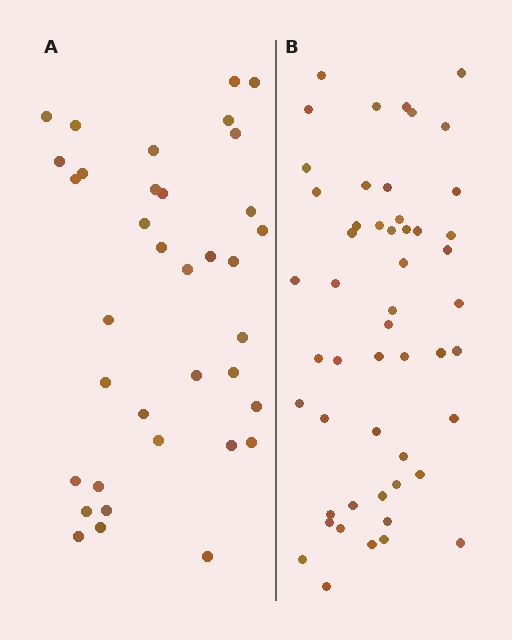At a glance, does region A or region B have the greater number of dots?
Region B (the right region) has more dots.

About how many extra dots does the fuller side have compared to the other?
Region B has approximately 15 more dots than region A.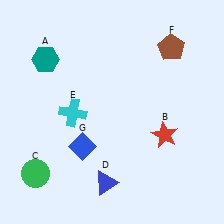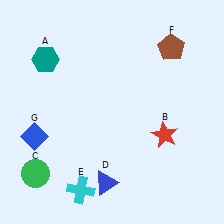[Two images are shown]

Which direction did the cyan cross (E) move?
The cyan cross (E) moved down.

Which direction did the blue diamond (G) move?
The blue diamond (G) moved left.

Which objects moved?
The objects that moved are: the cyan cross (E), the blue diamond (G).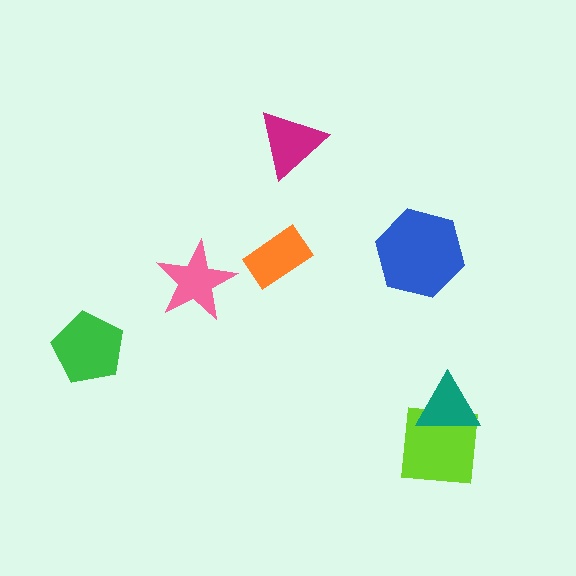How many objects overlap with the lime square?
1 object overlaps with the lime square.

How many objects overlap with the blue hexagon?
0 objects overlap with the blue hexagon.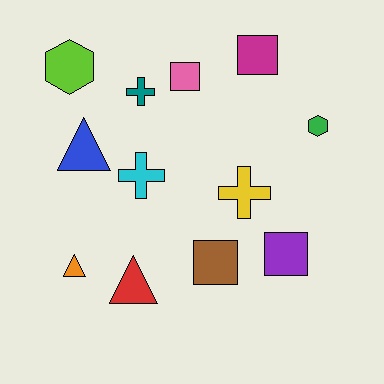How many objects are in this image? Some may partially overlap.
There are 12 objects.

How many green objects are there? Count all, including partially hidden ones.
There is 1 green object.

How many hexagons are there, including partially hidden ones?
There are 2 hexagons.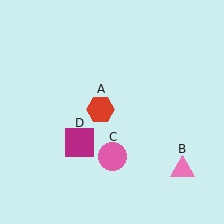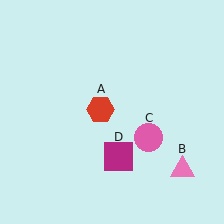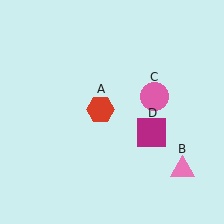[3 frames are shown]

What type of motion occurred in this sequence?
The pink circle (object C), magenta square (object D) rotated counterclockwise around the center of the scene.